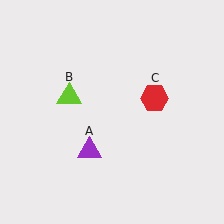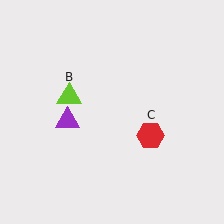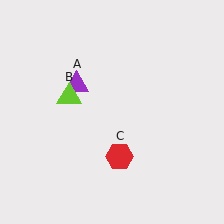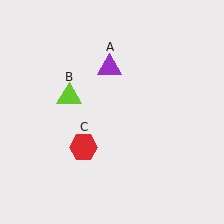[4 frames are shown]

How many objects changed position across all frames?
2 objects changed position: purple triangle (object A), red hexagon (object C).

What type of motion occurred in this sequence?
The purple triangle (object A), red hexagon (object C) rotated clockwise around the center of the scene.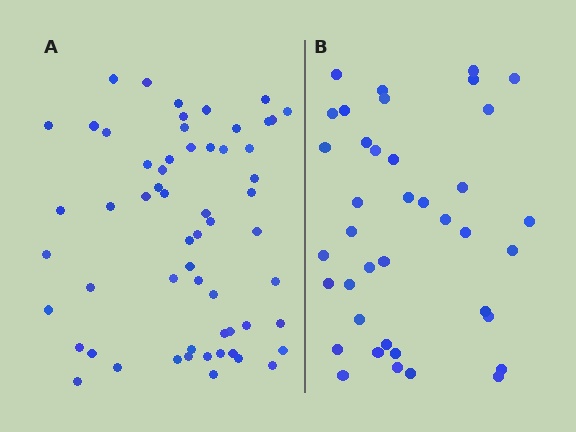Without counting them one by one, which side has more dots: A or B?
Region A (the left region) has more dots.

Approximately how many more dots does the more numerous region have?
Region A has approximately 20 more dots than region B.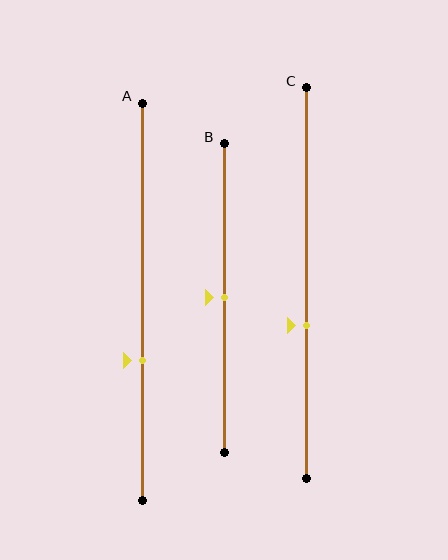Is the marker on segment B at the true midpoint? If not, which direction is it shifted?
Yes, the marker on segment B is at the true midpoint.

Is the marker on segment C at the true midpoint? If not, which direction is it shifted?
No, the marker on segment C is shifted downward by about 11% of the segment length.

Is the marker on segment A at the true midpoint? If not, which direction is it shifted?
No, the marker on segment A is shifted downward by about 15% of the segment length.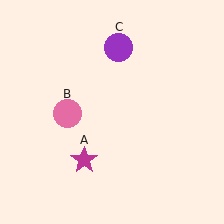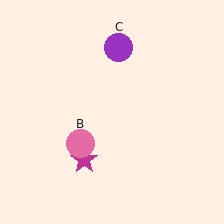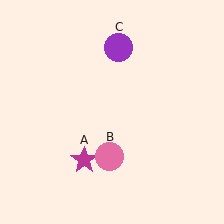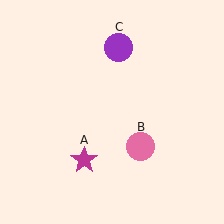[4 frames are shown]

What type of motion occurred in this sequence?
The pink circle (object B) rotated counterclockwise around the center of the scene.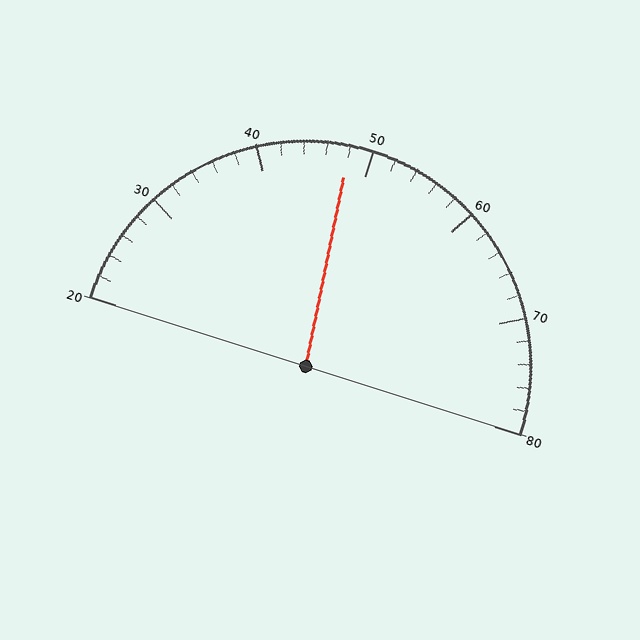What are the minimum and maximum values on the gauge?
The gauge ranges from 20 to 80.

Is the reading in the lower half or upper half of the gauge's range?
The reading is in the lower half of the range (20 to 80).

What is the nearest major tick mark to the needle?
The nearest major tick mark is 50.